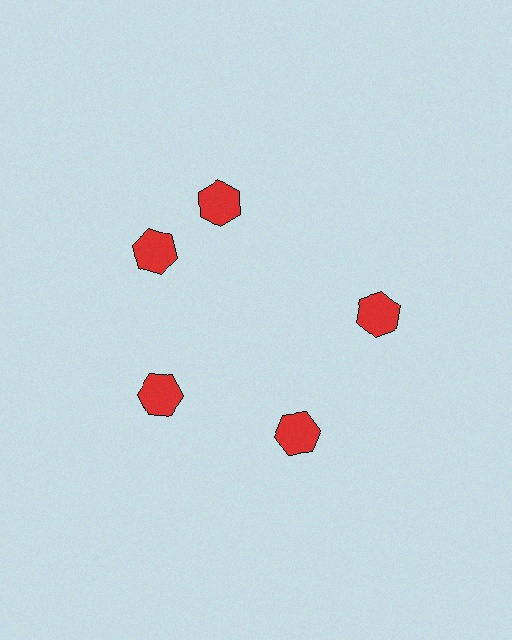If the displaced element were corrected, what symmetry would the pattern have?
It would have 5-fold rotational symmetry — the pattern would map onto itself every 72 degrees.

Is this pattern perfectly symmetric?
No. The 5 red hexagons are arranged in a ring, but one element near the 1 o'clock position is rotated out of alignment along the ring, breaking the 5-fold rotational symmetry.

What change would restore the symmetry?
The symmetry would be restored by rotating it back into even spacing with its neighbors so that all 5 hexagons sit at equal angles and equal distance from the center.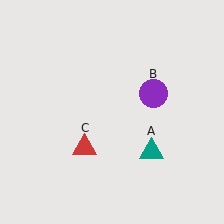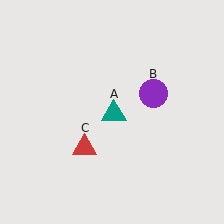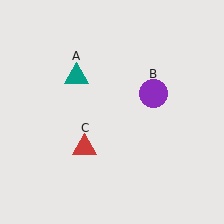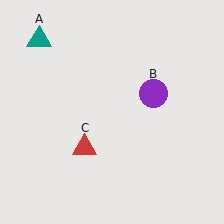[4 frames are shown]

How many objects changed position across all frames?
1 object changed position: teal triangle (object A).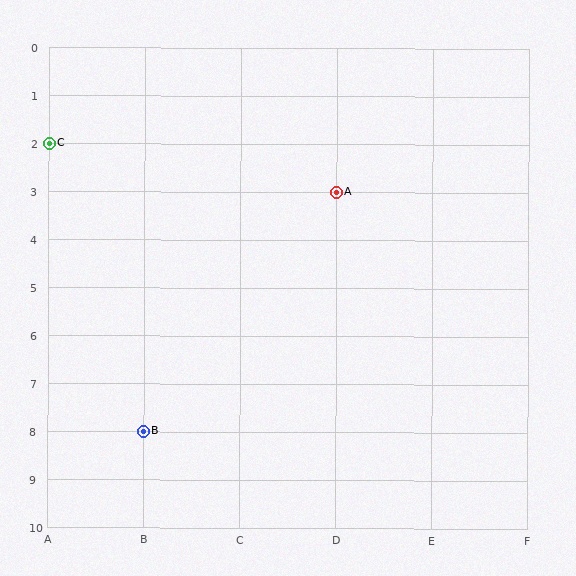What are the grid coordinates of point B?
Point B is at grid coordinates (B, 8).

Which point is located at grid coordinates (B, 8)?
Point B is at (B, 8).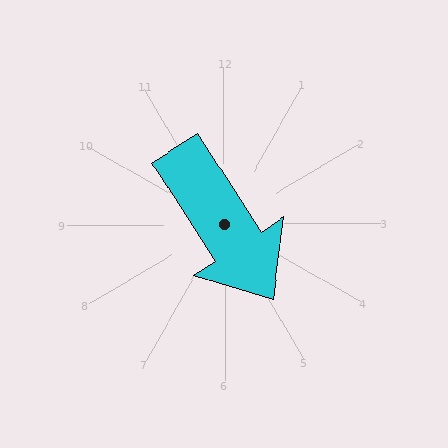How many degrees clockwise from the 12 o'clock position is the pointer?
Approximately 147 degrees.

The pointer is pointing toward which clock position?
Roughly 5 o'clock.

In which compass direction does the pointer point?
Southeast.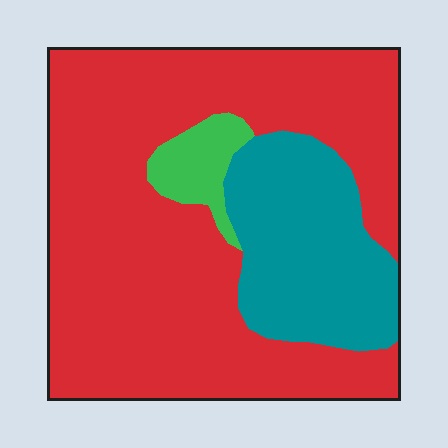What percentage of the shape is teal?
Teal covers 23% of the shape.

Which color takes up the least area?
Green, at roughly 5%.